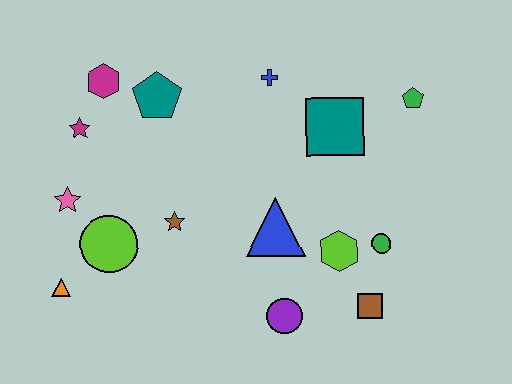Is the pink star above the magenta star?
No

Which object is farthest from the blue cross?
The orange triangle is farthest from the blue cross.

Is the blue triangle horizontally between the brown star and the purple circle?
Yes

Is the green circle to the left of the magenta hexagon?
No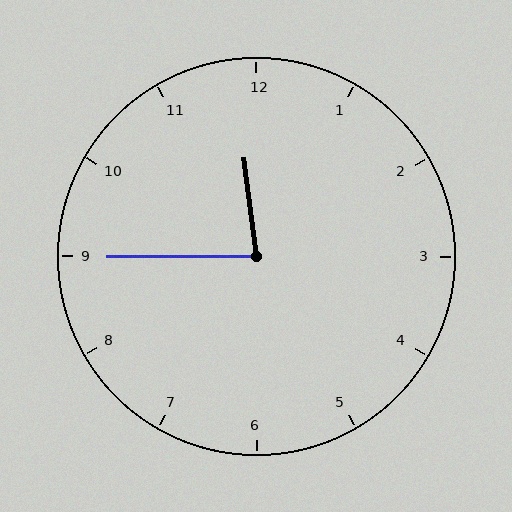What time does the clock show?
11:45.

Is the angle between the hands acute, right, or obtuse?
It is acute.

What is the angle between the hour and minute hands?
Approximately 82 degrees.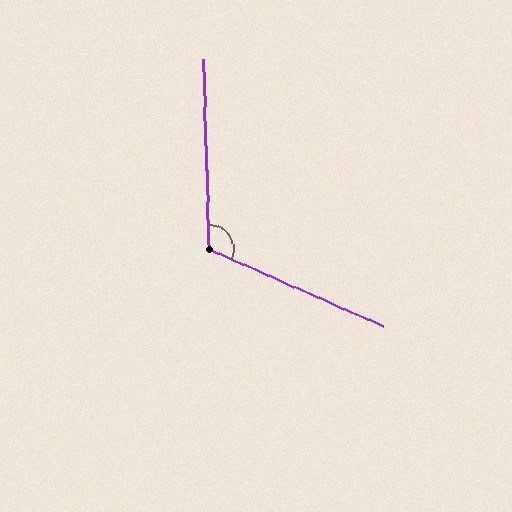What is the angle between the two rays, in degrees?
Approximately 116 degrees.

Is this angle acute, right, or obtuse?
It is obtuse.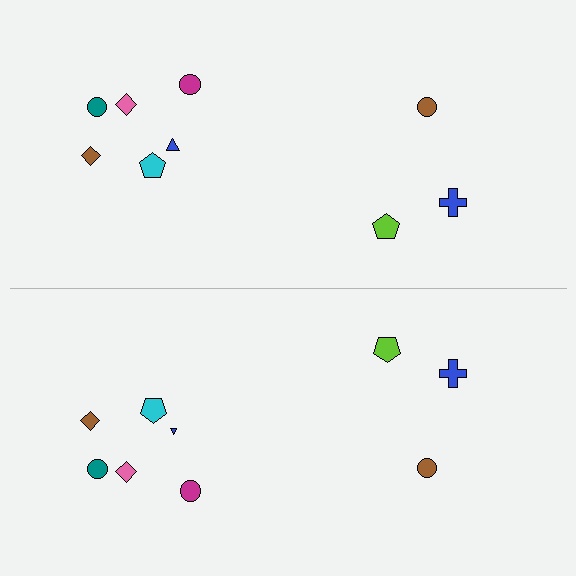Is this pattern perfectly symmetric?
No, the pattern is not perfectly symmetric. The blue triangle on the bottom side has a different size than its mirror counterpart.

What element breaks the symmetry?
The blue triangle on the bottom side has a different size than its mirror counterpart.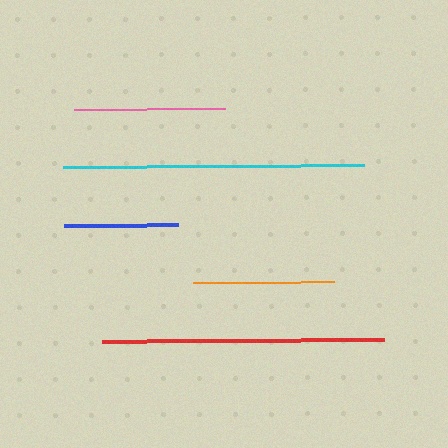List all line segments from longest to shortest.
From longest to shortest: cyan, red, pink, orange, blue.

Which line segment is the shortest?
The blue line is the shortest at approximately 114 pixels.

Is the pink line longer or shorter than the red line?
The red line is longer than the pink line.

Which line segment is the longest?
The cyan line is the longest at approximately 301 pixels.